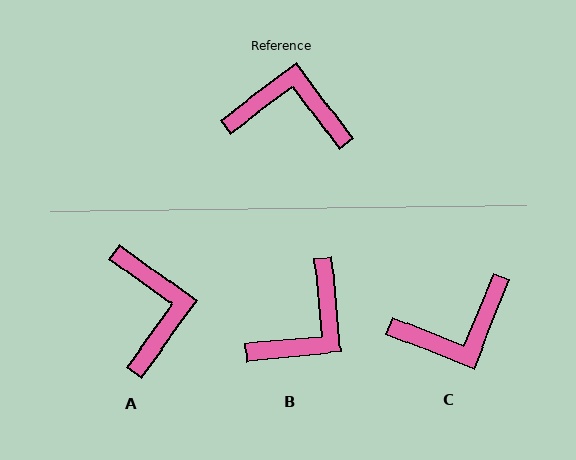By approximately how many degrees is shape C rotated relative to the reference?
Approximately 149 degrees clockwise.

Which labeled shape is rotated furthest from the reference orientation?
C, about 149 degrees away.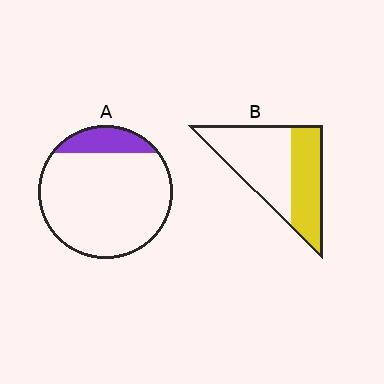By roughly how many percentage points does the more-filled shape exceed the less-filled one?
By roughly 25 percentage points (B over A).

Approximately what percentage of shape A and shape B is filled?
A is approximately 15% and B is approximately 40%.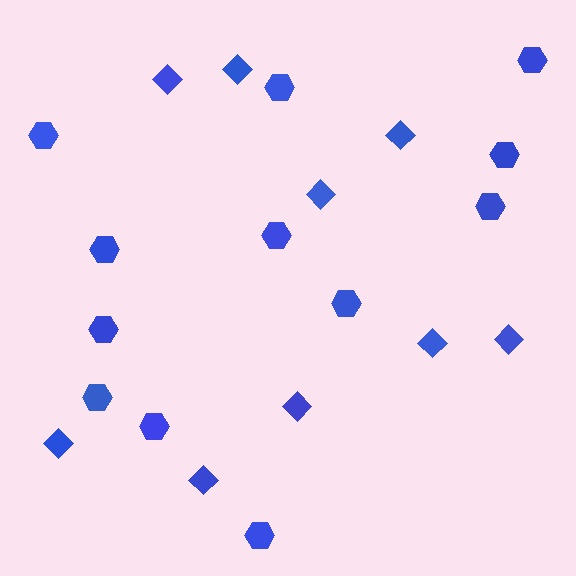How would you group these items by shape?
There are 2 groups: one group of diamonds (9) and one group of hexagons (12).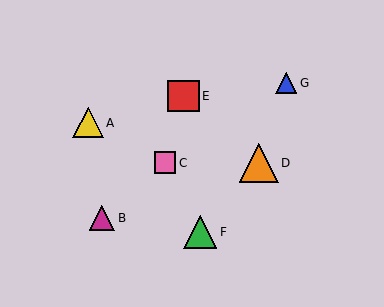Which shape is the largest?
The orange triangle (labeled D) is the largest.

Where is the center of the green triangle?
The center of the green triangle is at (200, 232).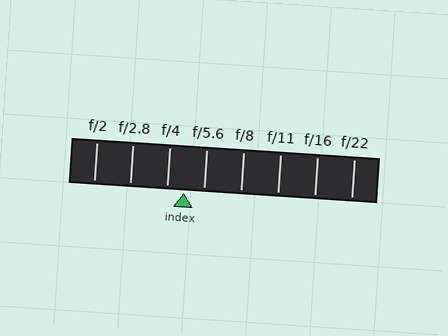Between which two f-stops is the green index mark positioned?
The index mark is between f/4 and f/5.6.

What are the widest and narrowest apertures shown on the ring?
The widest aperture shown is f/2 and the narrowest is f/22.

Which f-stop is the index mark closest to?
The index mark is closest to f/4.